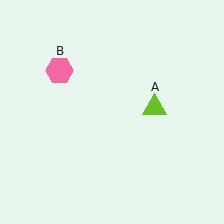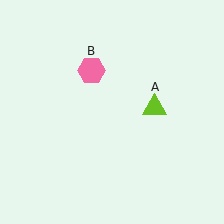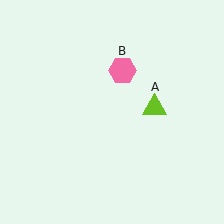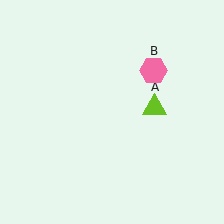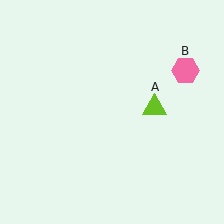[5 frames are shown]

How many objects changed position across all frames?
1 object changed position: pink hexagon (object B).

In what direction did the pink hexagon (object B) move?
The pink hexagon (object B) moved right.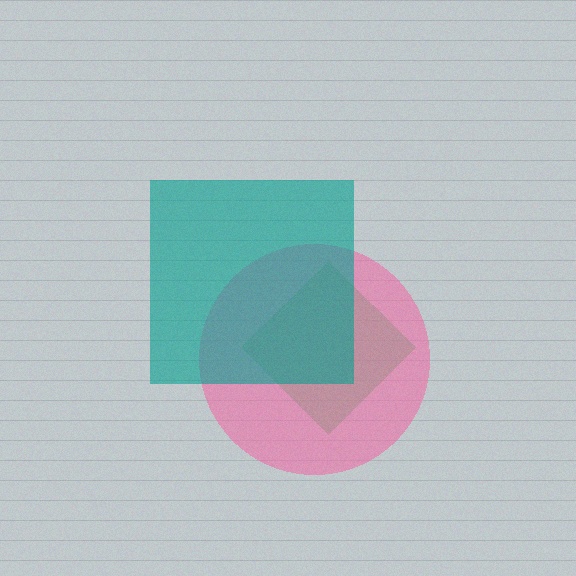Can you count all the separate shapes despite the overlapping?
Yes, there are 3 separate shapes.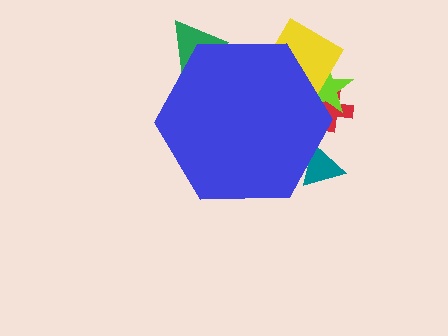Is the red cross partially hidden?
Yes, the red cross is partially hidden behind the blue hexagon.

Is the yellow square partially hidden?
Yes, the yellow square is partially hidden behind the blue hexagon.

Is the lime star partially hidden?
Yes, the lime star is partially hidden behind the blue hexagon.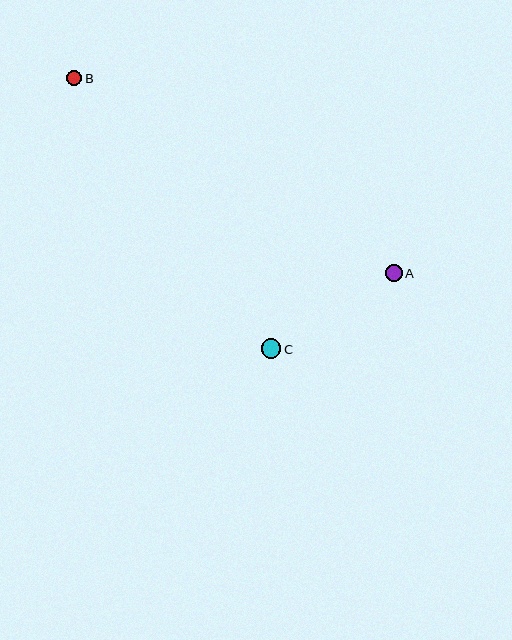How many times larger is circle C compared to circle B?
Circle C is approximately 1.3 times the size of circle B.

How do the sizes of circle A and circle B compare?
Circle A and circle B are approximately the same size.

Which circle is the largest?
Circle C is the largest with a size of approximately 19 pixels.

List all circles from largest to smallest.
From largest to smallest: C, A, B.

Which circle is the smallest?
Circle B is the smallest with a size of approximately 15 pixels.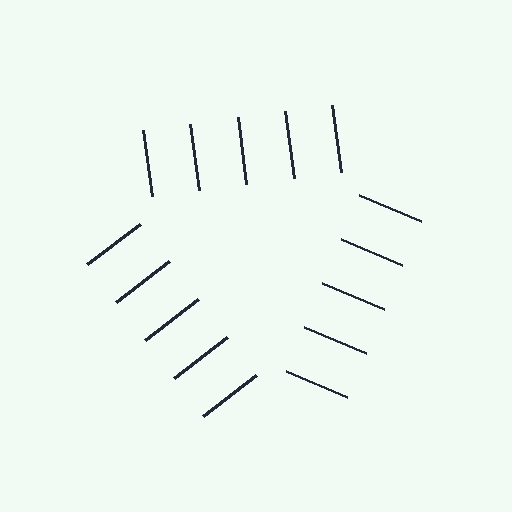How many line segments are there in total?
15 — 5 along each of the 3 edges.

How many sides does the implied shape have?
3 sides — the line-ends trace a triangle.